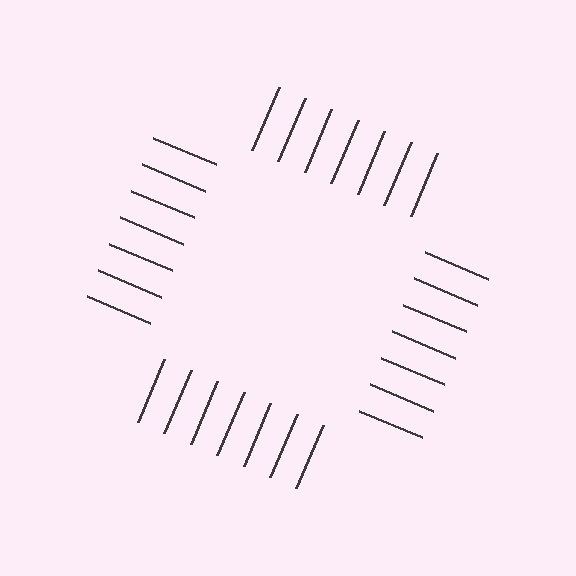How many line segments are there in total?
28 — 7 along each of the 4 edges.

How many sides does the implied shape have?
4 sides — the line-ends trace a square.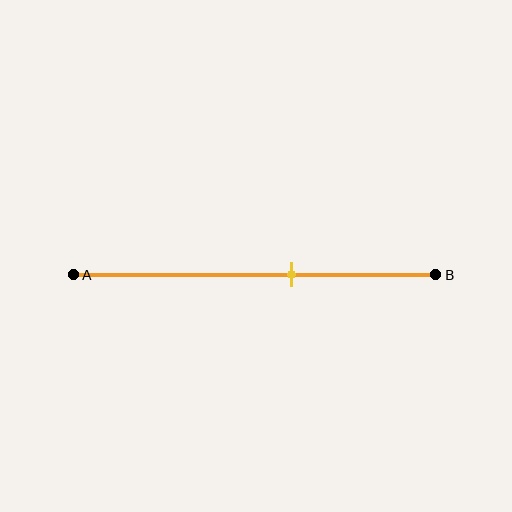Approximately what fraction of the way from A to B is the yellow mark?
The yellow mark is approximately 60% of the way from A to B.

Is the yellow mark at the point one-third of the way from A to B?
No, the mark is at about 60% from A, not at the 33% one-third point.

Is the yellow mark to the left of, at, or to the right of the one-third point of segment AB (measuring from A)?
The yellow mark is to the right of the one-third point of segment AB.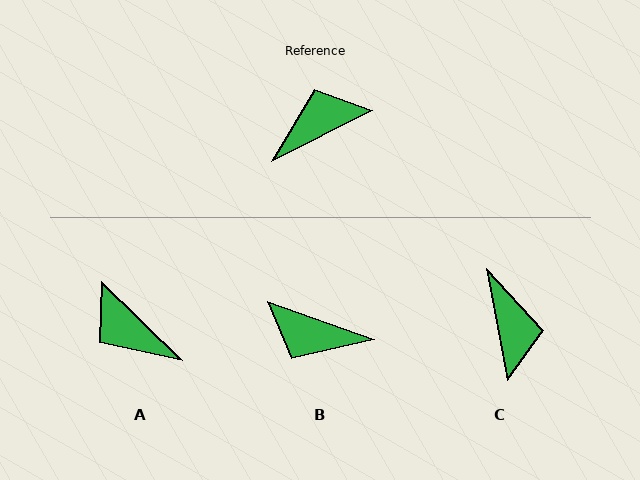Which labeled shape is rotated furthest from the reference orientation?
B, about 134 degrees away.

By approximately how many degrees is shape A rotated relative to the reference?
Approximately 109 degrees counter-clockwise.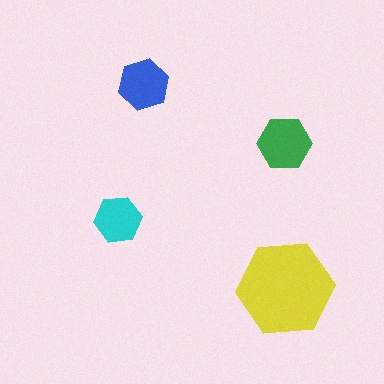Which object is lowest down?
The yellow hexagon is bottommost.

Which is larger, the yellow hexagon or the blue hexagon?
The yellow one.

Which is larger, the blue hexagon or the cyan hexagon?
The blue one.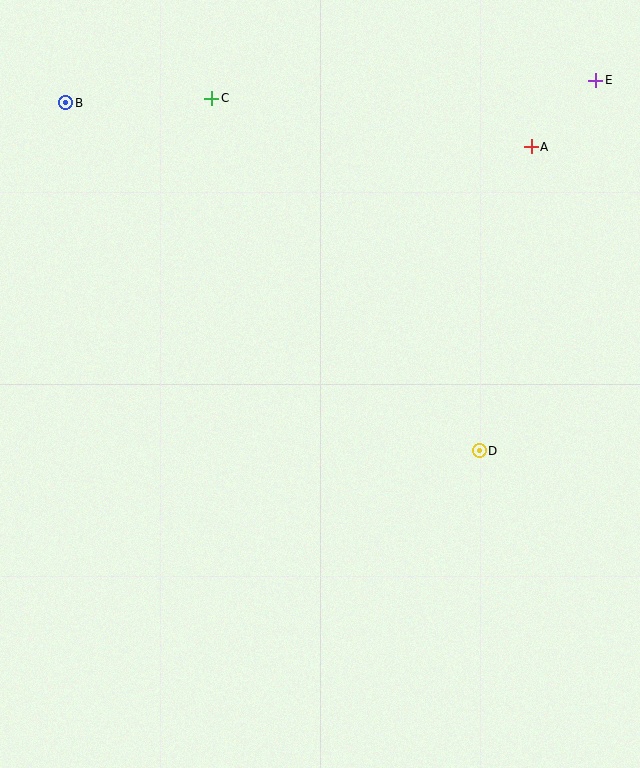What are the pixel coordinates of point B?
Point B is at (66, 103).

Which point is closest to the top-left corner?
Point B is closest to the top-left corner.